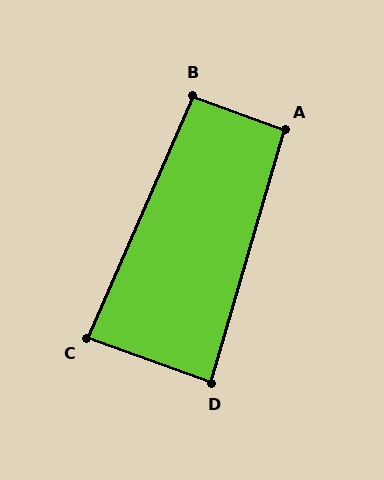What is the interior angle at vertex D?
Approximately 87 degrees (approximately right).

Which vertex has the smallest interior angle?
C, at approximately 86 degrees.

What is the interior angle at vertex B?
Approximately 93 degrees (approximately right).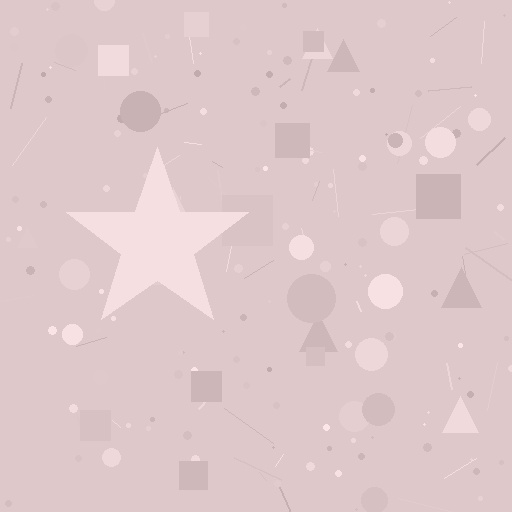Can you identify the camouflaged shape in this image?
The camouflaged shape is a star.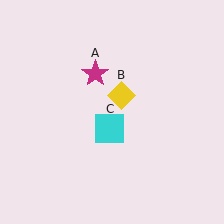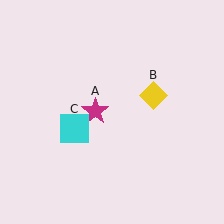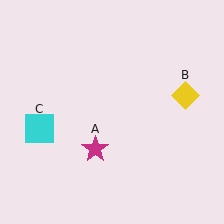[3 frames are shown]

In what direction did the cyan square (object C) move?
The cyan square (object C) moved left.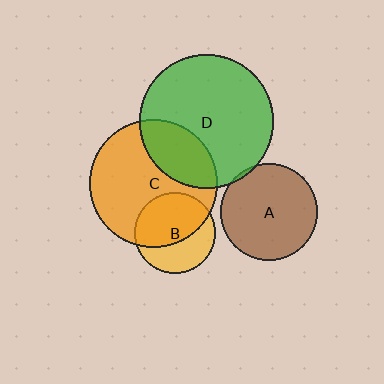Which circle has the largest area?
Circle D (green).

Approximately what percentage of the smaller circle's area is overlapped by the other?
Approximately 30%.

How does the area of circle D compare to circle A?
Approximately 1.9 times.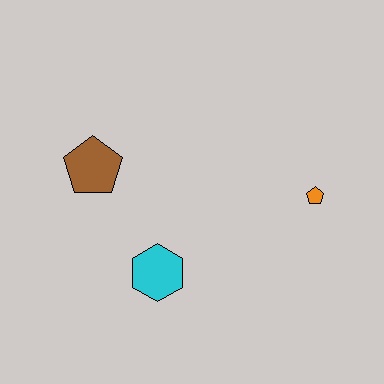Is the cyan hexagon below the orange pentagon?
Yes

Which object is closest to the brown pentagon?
The cyan hexagon is closest to the brown pentagon.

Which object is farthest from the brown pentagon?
The orange pentagon is farthest from the brown pentagon.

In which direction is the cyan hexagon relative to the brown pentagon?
The cyan hexagon is below the brown pentagon.